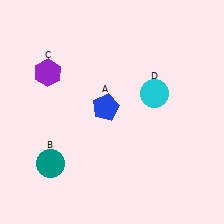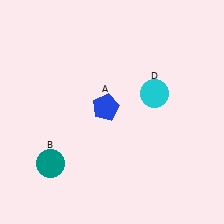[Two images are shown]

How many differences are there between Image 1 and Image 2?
There is 1 difference between the two images.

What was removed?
The purple hexagon (C) was removed in Image 2.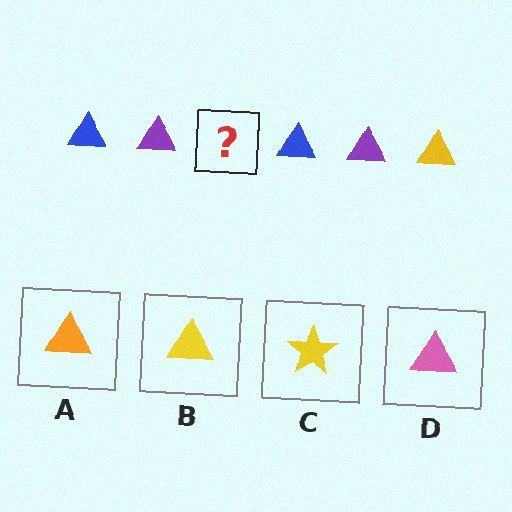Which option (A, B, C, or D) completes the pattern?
B.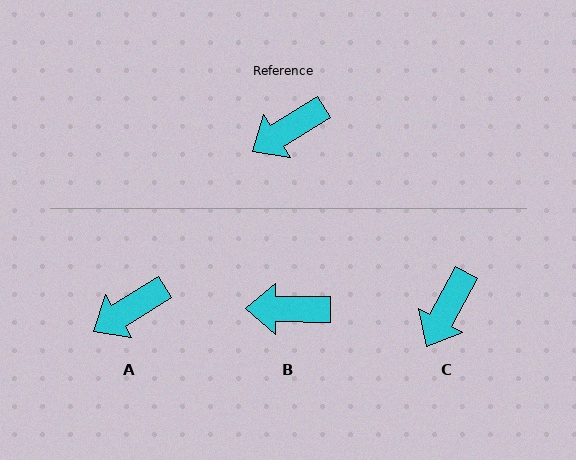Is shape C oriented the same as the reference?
No, it is off by about 30 degrees.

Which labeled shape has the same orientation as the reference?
A.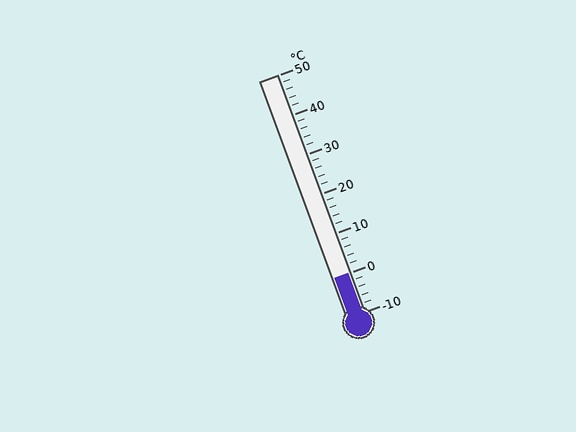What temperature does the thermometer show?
The thermometer shows approximately 0°C.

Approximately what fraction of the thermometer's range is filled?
The thermometer is filled to approximately 15% of its range.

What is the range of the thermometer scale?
The thermometer scale ranges from -10°C to 50°C.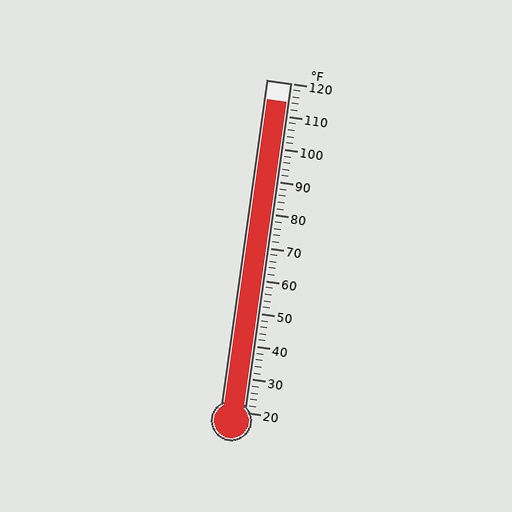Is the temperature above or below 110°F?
The temperature is above 110°F.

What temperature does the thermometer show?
The thermometer shows approximately 114°F.